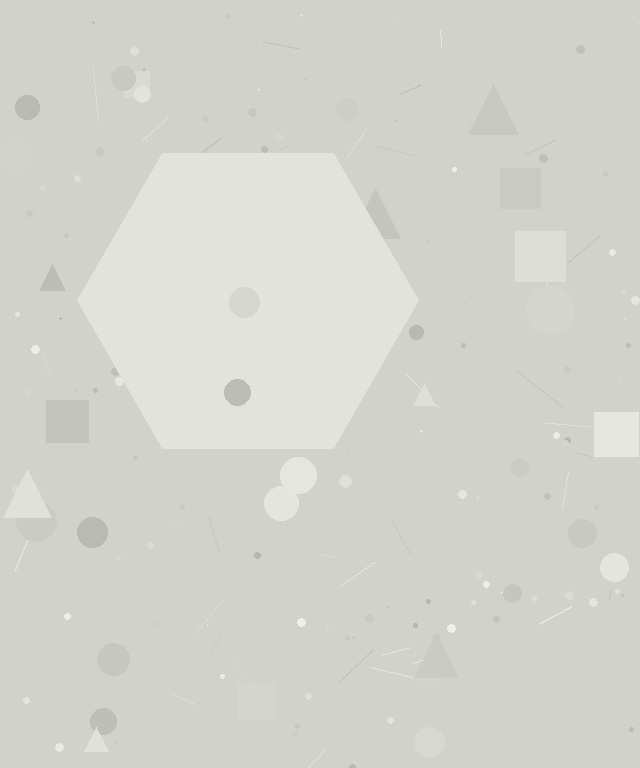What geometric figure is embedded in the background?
A hexagon is embedded in the background.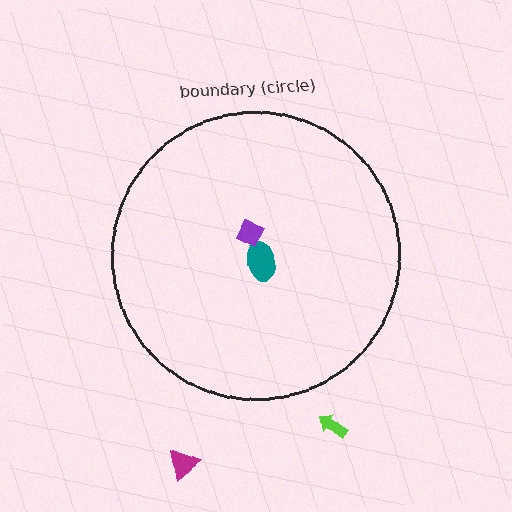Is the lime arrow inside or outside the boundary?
Outside.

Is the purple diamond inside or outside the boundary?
Inside.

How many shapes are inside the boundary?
2 inside, 2 outside.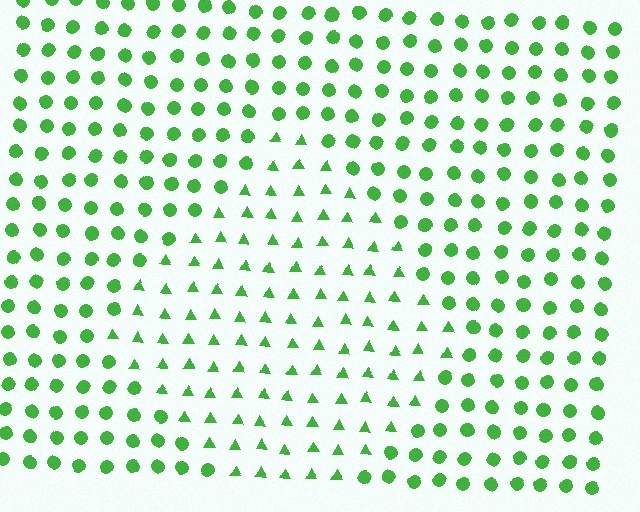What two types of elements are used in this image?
The image uses triangles inside the diamond region and circles outside it.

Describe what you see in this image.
The image is filled with small green elements arranged in a uniform grid. A diamond-shaped region contains triangles, while the surrounding area contains circles. The boundary is defined purely by the change in element shape.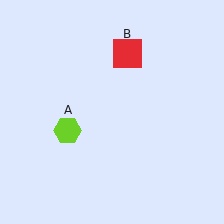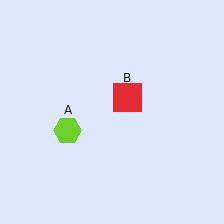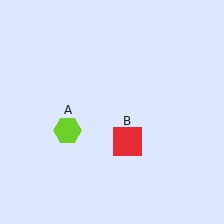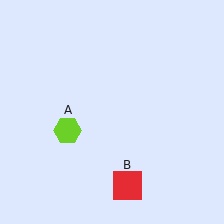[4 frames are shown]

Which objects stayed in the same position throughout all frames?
Lime hexagon (object A) remained stationary.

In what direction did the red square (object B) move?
The red square (object B) moved down.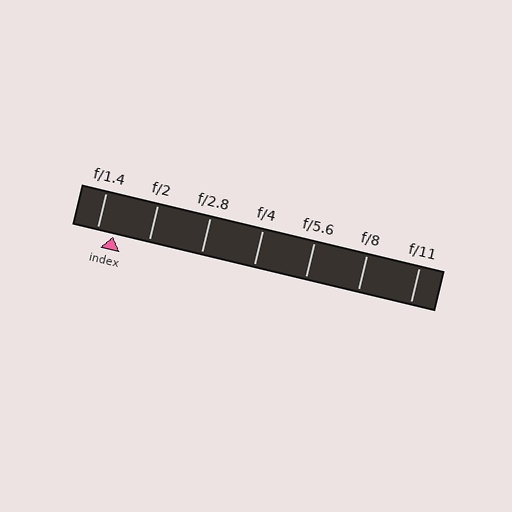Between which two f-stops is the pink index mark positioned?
The index mark is between f/1.4 and f/2.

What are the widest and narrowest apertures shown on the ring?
The widest aperture shown is f/1.4 and the narrowest is f/11.